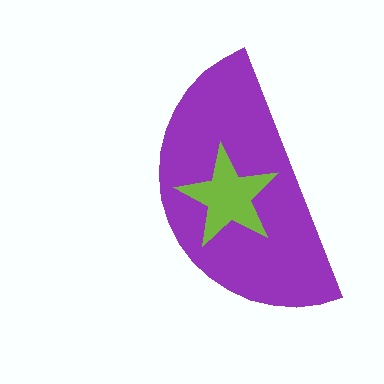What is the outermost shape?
The purple semicircle.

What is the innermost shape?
The lime star.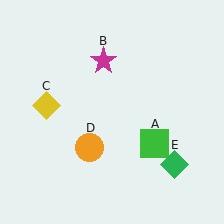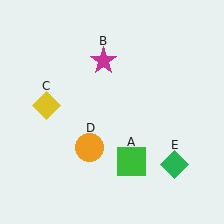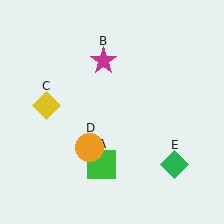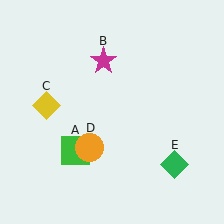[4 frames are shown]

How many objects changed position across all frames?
1 object changed position: green square (object A).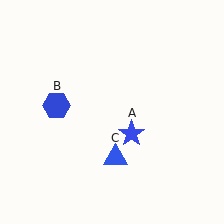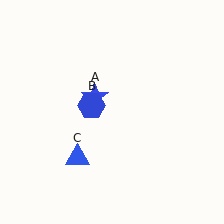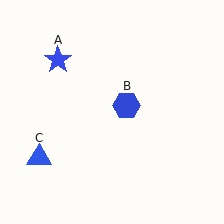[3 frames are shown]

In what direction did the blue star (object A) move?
The blue star (object A) moved up and to the left.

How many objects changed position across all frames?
3 objects changed position: blue star (object A), blue hexagon (object B), blue triangle (object C).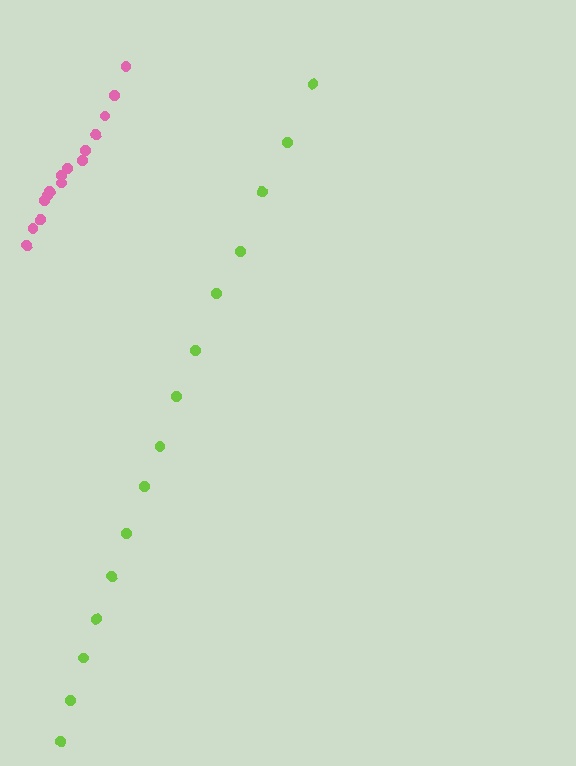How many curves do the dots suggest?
There are 2 distinct paths.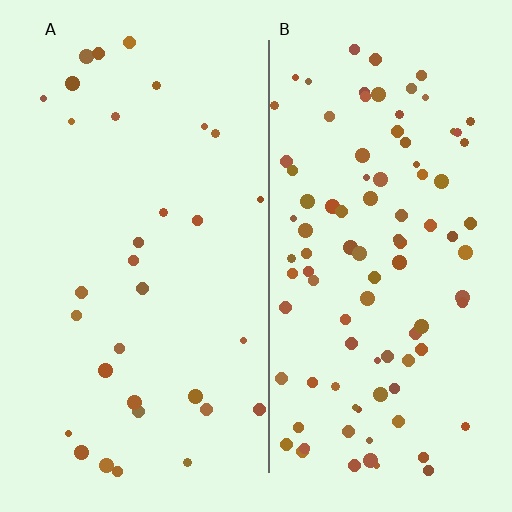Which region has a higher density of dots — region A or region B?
B (the right).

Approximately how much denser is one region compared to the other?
Approximately 3.0× — region B over region A.